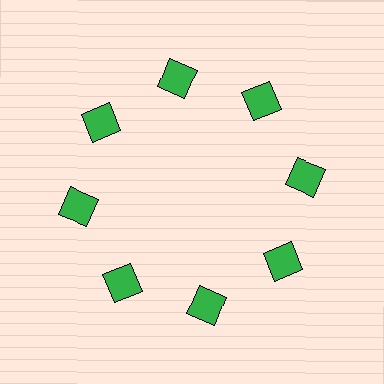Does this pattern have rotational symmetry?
Yes, this pattern has 8-fold rotational symmetry. It looks the same after rotating 45 degrees around the center.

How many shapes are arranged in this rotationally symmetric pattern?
There are 8 shapes, arranged in 8 groups of 1.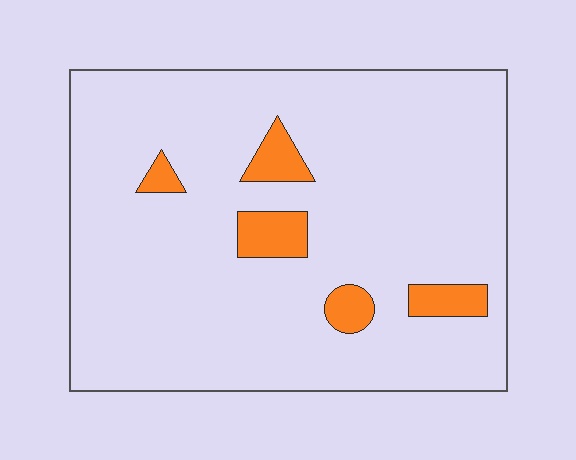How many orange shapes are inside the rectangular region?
5.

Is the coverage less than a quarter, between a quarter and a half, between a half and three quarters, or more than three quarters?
Less than a quarter.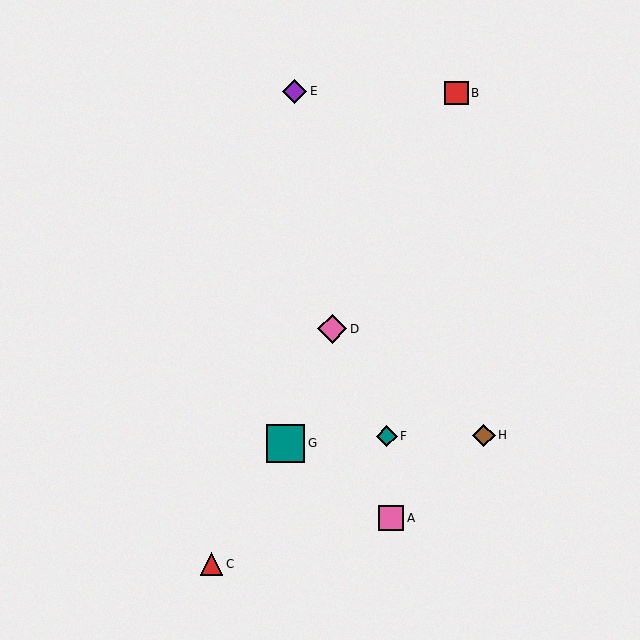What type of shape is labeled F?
Shape F is a teal diamond.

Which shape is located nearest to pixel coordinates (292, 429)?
The teal square (labeled G) at (286, 443) is nearest to that location.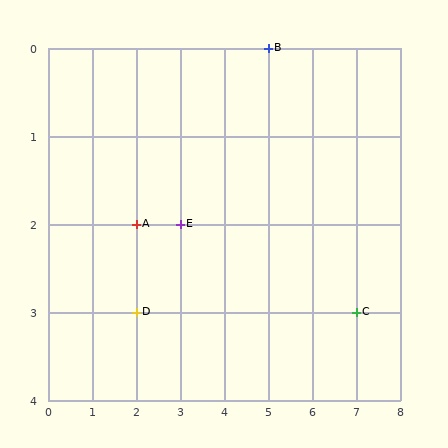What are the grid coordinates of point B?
Point B is at grid coordinates (5, 0).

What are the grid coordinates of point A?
Point A is at grid coordinates (2, 2).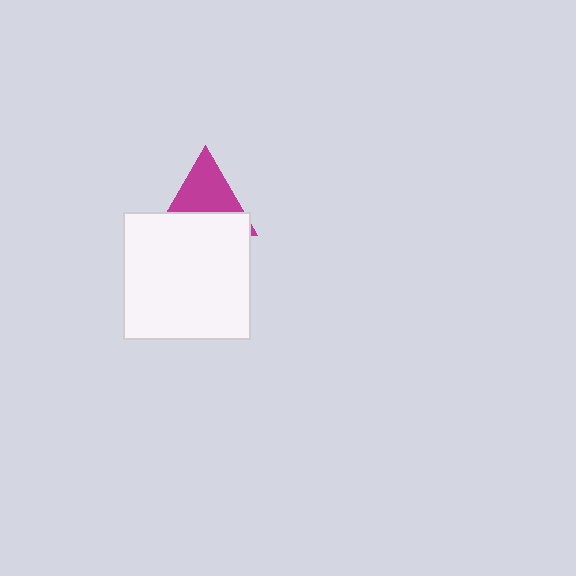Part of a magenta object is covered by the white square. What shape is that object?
It is a triangle.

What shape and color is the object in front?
The object in front is a white square.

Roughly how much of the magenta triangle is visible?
About half of it is visible (roughly 55%).